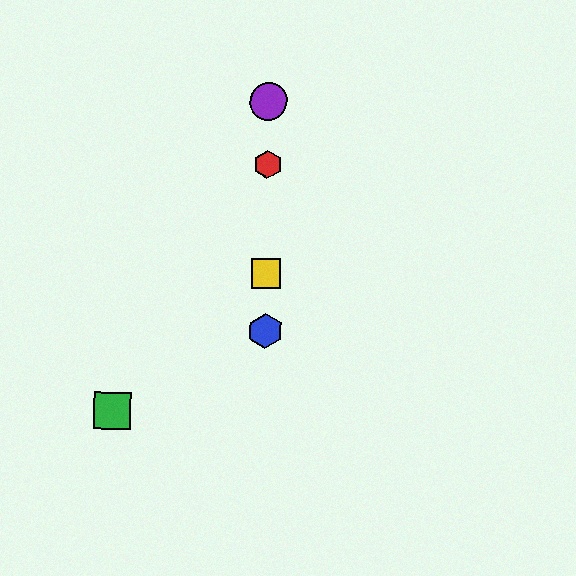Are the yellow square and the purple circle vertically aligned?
Yes, both are at x≈266.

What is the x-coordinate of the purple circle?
The purple circle is at x≈268.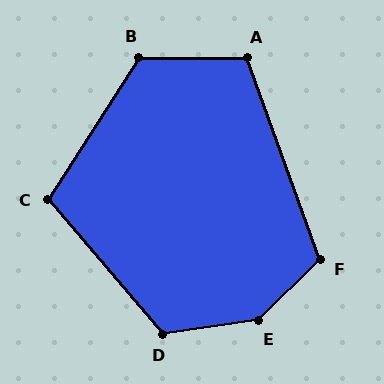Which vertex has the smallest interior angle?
C, at approximately 107 degrees.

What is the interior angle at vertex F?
Approximately 115 degrees (obtuse).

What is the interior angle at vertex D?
Approximately 123 degrees (obtuse).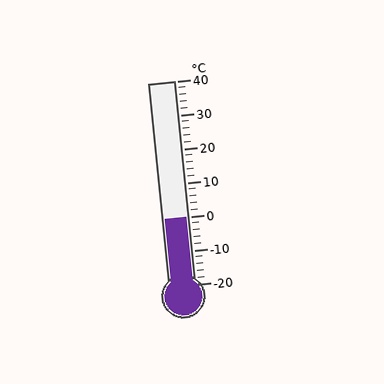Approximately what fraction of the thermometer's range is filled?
The thermometer is filled to approximately 35% of its range.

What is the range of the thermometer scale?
The thermometer scale ranges from -20°C to 40°C.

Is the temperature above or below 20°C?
The temperature is below 20°C.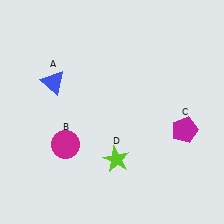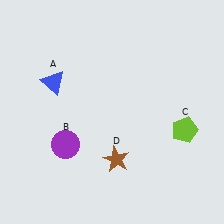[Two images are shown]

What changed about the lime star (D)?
In Image 1, D is lime. In Image 2, it changed to brown.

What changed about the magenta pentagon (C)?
In Image 1, C is magenta. In Image 2, it changed to lime.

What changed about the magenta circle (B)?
In Image 1, B is magenta. In Image 2, it changed to purple.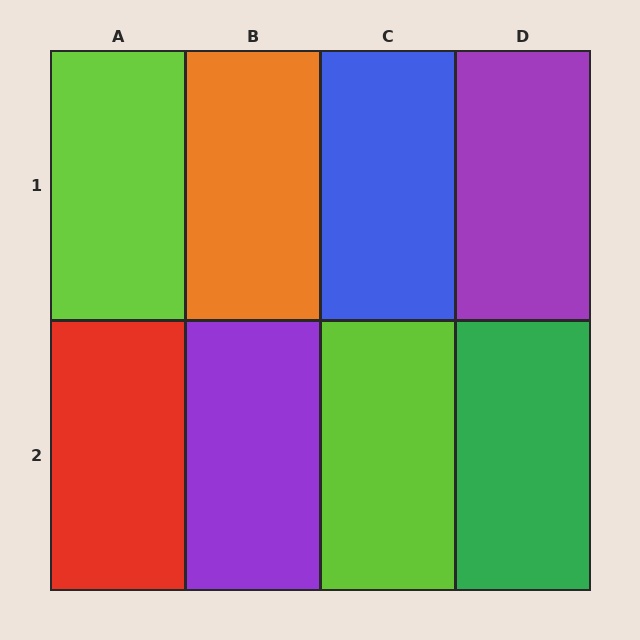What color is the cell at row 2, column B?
Purple.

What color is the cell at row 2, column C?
Lime.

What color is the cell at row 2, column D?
Green.